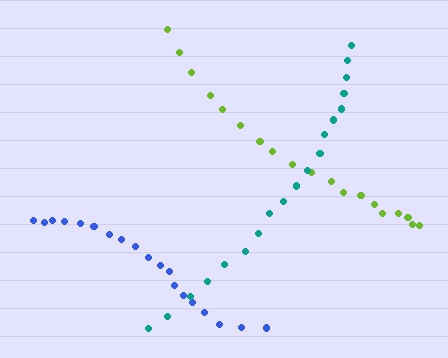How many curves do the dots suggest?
There are 3 distinct paths.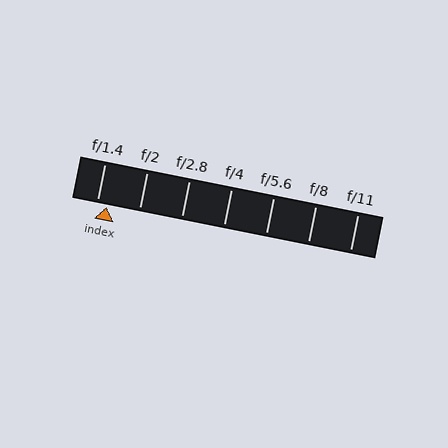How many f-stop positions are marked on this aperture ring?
There are 7 f-stop positions marked.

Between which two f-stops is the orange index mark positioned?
The index mark is between f/1.4 and f/2.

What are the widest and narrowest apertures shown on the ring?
The widest aperture shown is f/1.4 and the narrowest is f/11.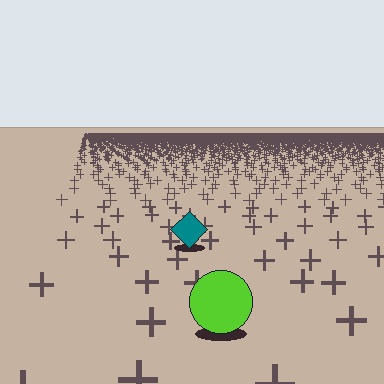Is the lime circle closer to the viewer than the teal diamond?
Yes. The lime circle is closer — you can tell from the texture gradient: the ground texture is coarser near it.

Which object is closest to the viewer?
The lime circle is closest. The texture marks near it are larger and more spread out.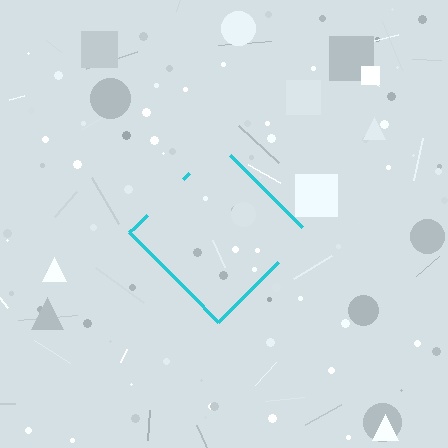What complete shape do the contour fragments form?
The contour fragments form a diamond.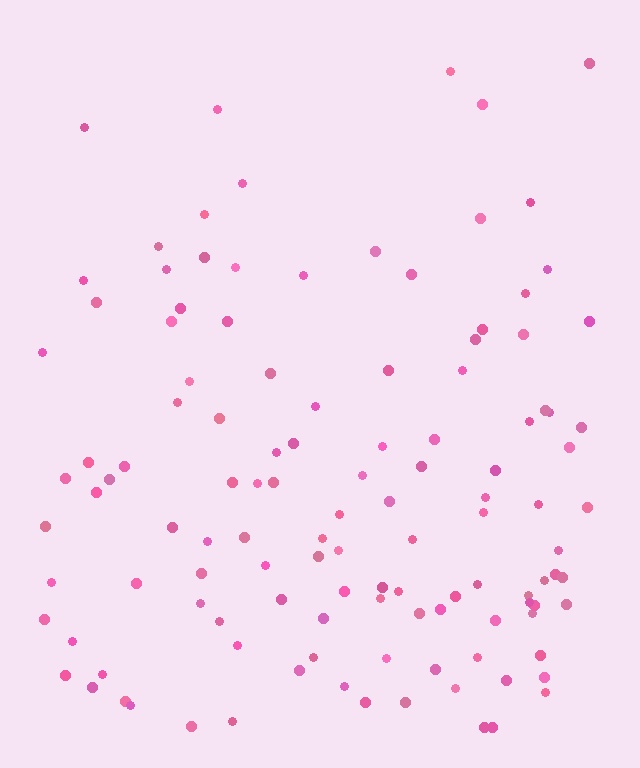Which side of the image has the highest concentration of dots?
The bottom.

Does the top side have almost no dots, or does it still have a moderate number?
Still a moderate number, just noticeably fewer than the bottom.